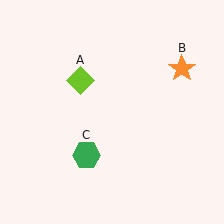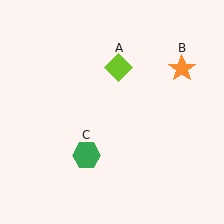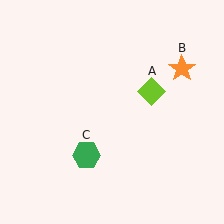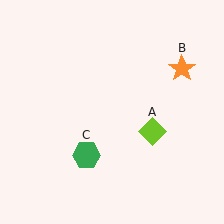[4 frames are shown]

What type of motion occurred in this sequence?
The lime diamond (object A) rotated clockwise around the center of the scene.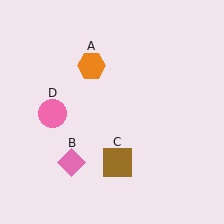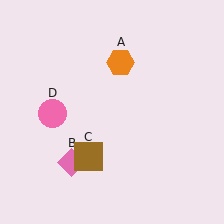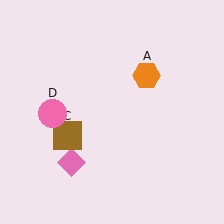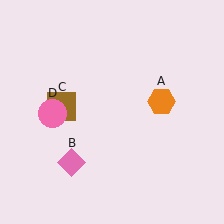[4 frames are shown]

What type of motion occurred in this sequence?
The orange hexagon (object A), brown square (object C) rotated clockwise around the center of the scene.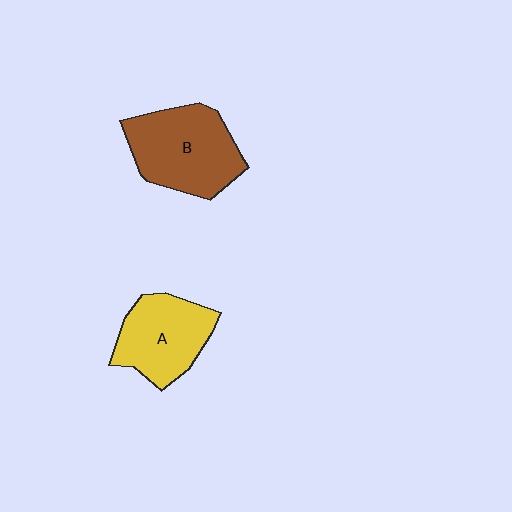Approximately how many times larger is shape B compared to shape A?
Approximately 1.2 times.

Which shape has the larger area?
Shape B (brown).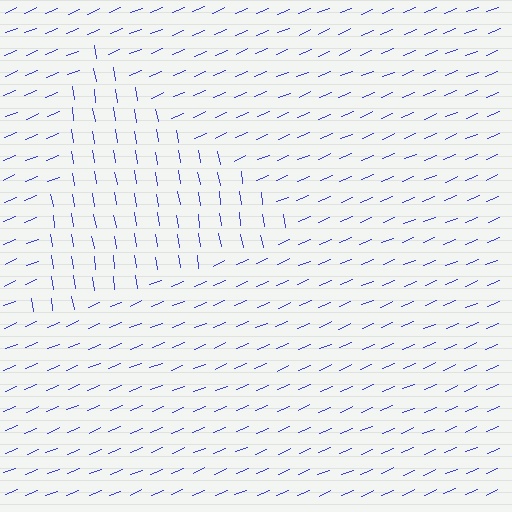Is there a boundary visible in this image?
Yes, there is a texture boundary formed by a change in line orientation.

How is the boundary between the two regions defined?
The boundary is defined purely by a change in line orientation (approximately 76 degrees difference). All lines are the same color and thickness.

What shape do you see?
I see a triangle.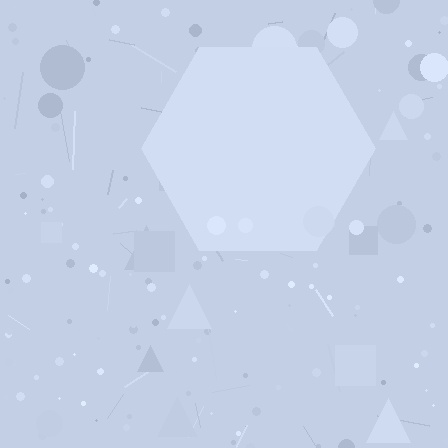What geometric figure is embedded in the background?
A hexagon is embedded in the background.